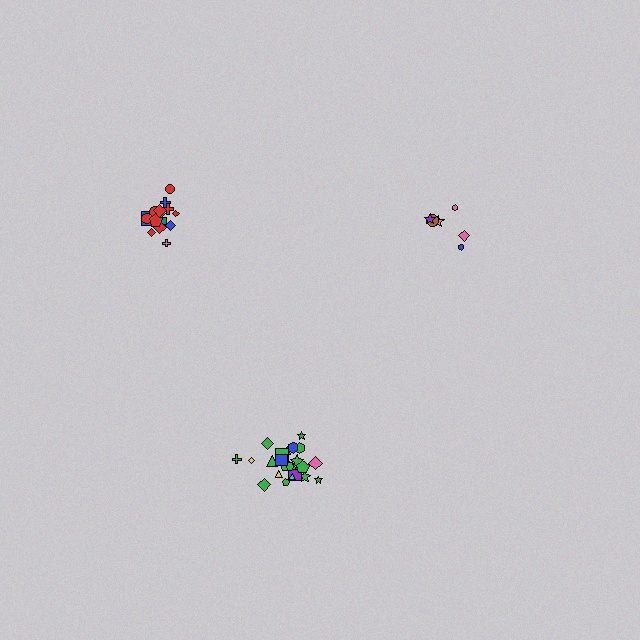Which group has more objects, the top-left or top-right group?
The top-left group.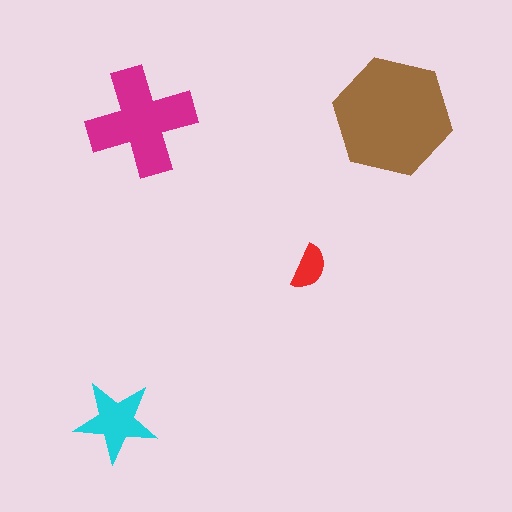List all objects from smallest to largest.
The red semicircle, the cyan star, the magenta cross, the brown hexagon.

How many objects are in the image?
There are 4 objects in the image.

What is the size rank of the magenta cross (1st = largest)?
2nd.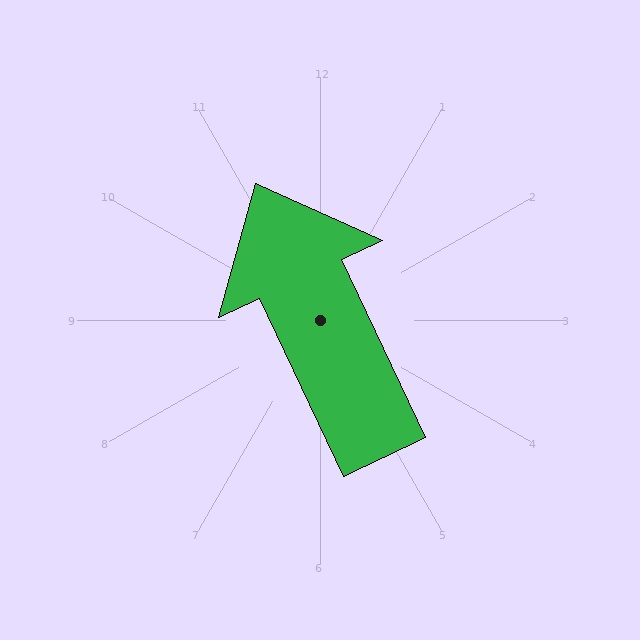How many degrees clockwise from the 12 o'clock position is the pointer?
Approximately 335 degrees.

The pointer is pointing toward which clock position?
Roughly 11 o'clock.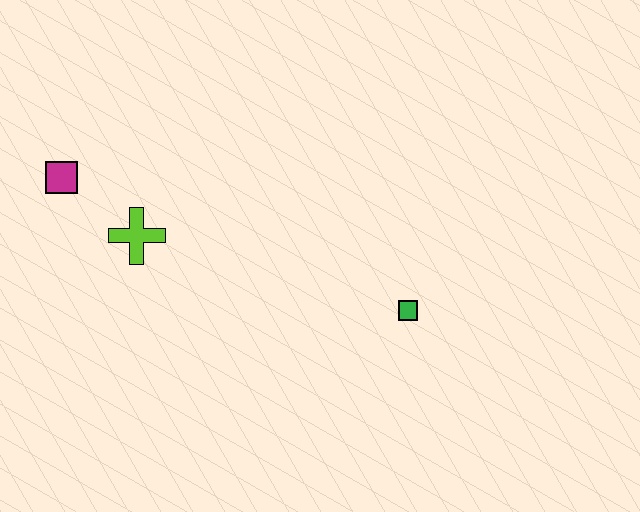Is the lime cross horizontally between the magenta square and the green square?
Yes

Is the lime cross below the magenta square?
Yes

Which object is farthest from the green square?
The magenta square is farthest from the green square.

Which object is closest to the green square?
The lime cross is closest to the green square.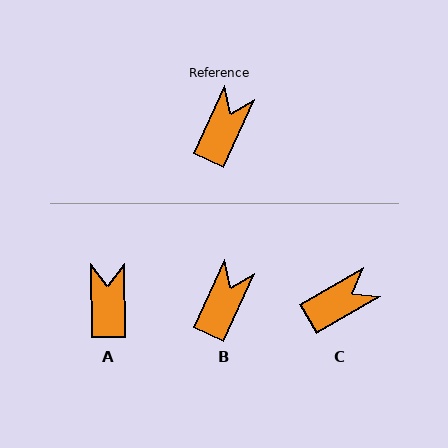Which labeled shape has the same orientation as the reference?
B.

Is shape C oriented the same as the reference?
No, it is off by about 35 degrees.